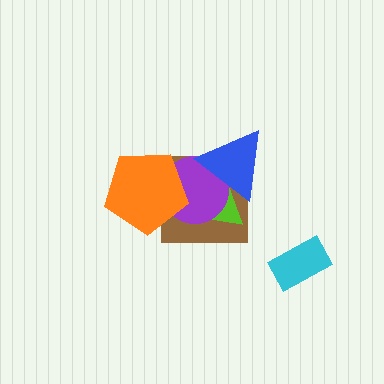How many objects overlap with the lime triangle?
3 objects overlap with the lime triangle.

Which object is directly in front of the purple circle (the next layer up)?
The orange pentagon is directly in front of the purple circle.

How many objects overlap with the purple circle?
4 objects overlap with the purple circle.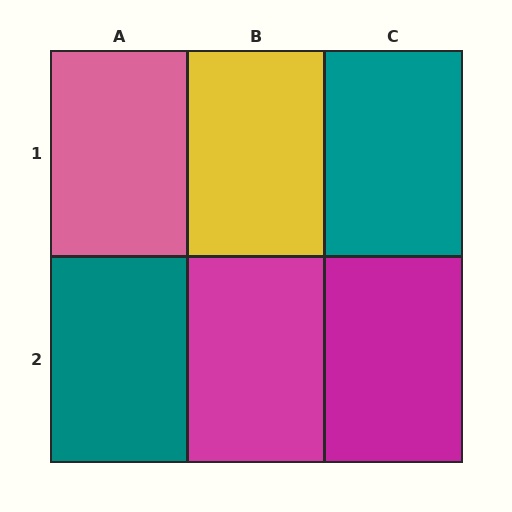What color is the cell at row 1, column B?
Yellow.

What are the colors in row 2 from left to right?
Teal, magenta, magenta.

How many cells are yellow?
1 cell is yellow.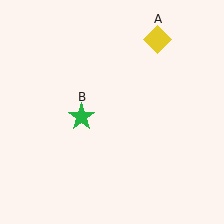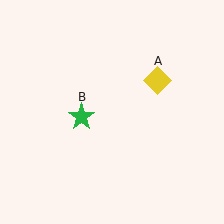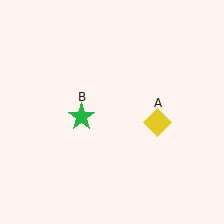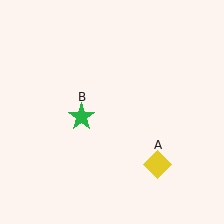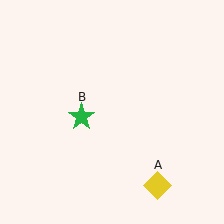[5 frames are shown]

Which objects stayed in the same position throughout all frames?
Green star (object B) remained stationary.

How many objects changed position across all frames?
1 object changed position: yellow diamond (object A).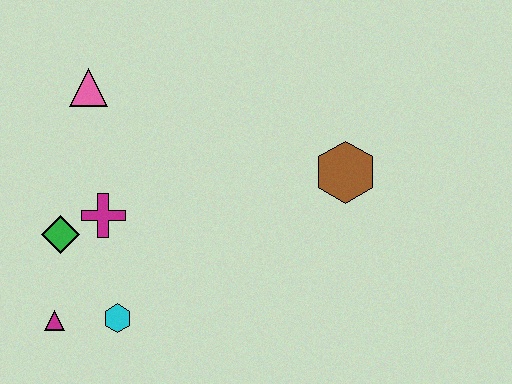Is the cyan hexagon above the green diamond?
No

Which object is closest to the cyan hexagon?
The magenta triangle is closest to the cyan hexagon.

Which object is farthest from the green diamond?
The brown hexagon is farthest from the green diamond.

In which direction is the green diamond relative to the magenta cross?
The green diamond is to the left of the magenta cross.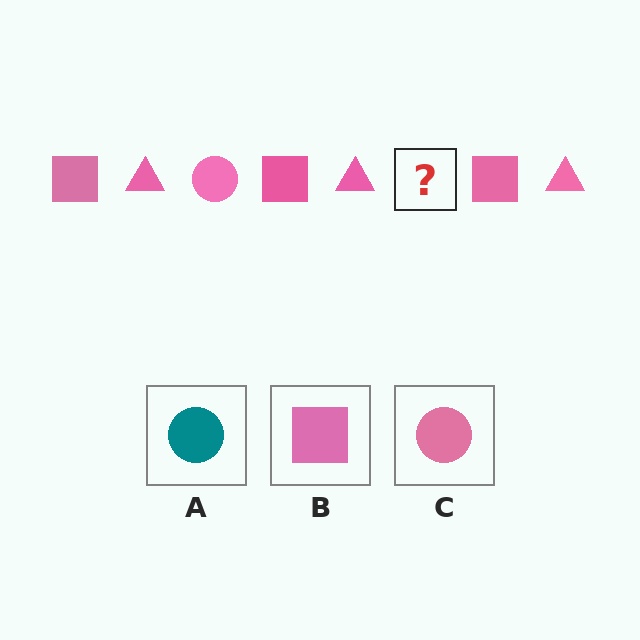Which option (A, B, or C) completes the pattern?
C.